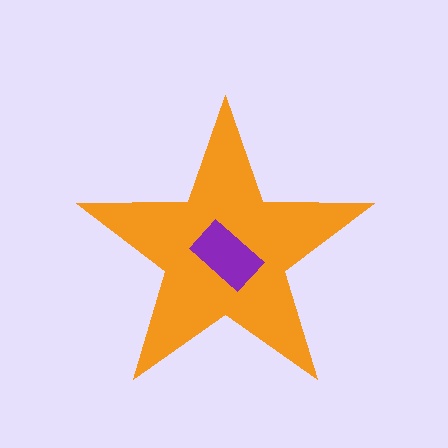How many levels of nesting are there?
2.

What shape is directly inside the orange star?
The purple rectangle.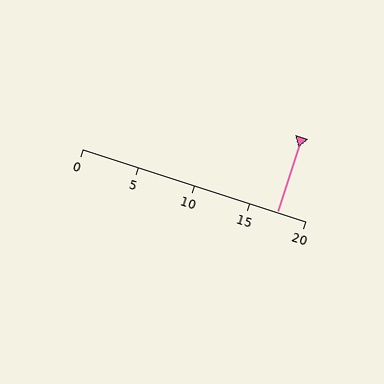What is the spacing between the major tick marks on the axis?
The major ticks are spaced 5 apart.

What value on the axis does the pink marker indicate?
The marker indicates approximately 17.5.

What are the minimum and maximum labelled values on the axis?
The axis runs from 0 to 20.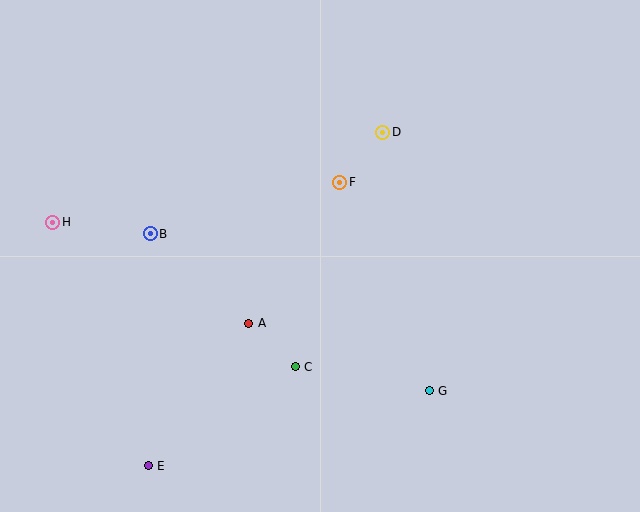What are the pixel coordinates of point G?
Point G is at (429, 391).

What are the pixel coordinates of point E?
Point E is at (148, 466).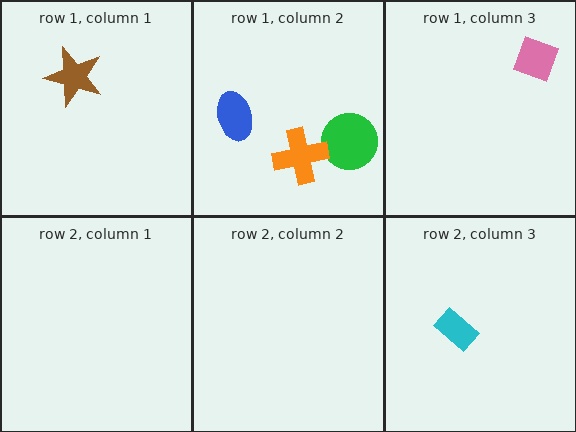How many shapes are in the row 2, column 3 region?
1.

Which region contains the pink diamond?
The row 1, column 3 region.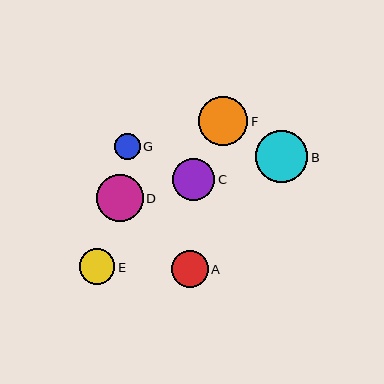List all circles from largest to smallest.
From largest to smallest: B, F, D, C, A, E, G.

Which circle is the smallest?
Circle G is the smallest with a size of approximately 26 pixels.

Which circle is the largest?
Circle B is the largest with a size of approximately 52 pixels.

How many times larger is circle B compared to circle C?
Circle B is approximately 1.2 times the size of circle C.